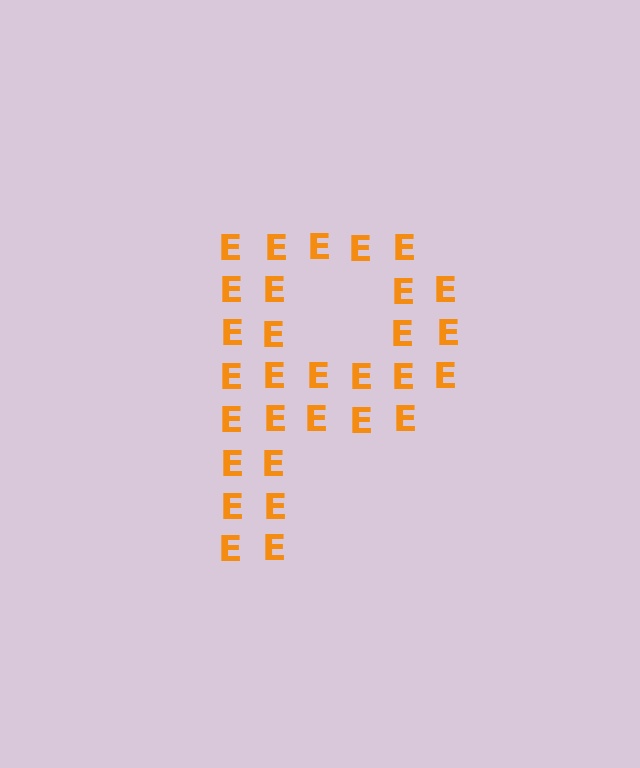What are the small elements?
The small elements are letter E's.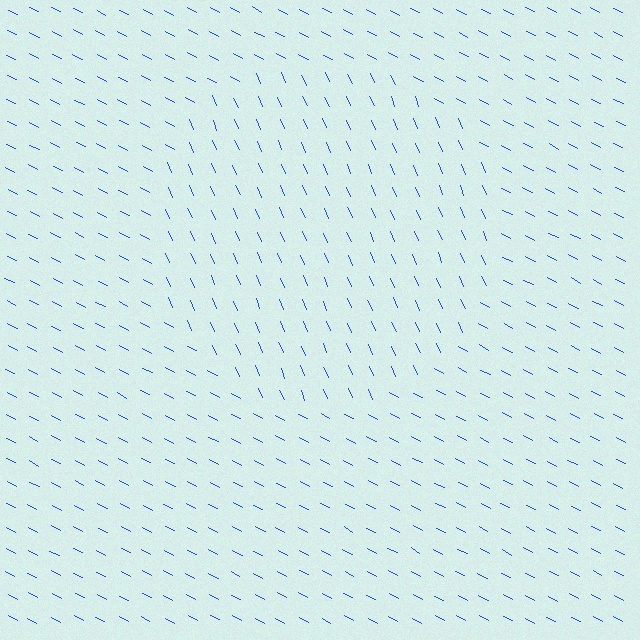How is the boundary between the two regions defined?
The boundary is defined purely by a change in line orientation (approximately 39 degrees difference). All lines are the same color and thickness.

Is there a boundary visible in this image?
Yes, there is a texture boundary formed by a change in line orientation.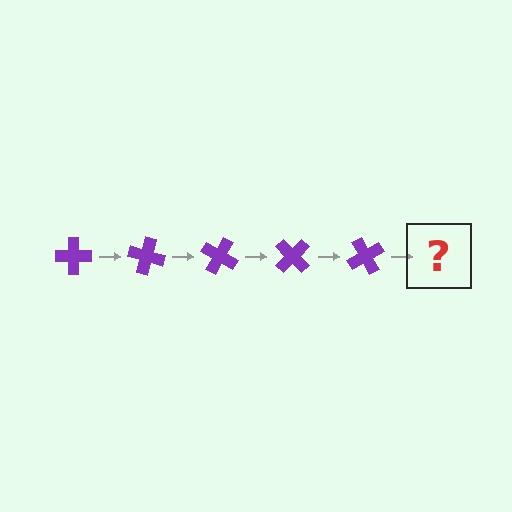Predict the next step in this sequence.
The next step is a purple cross rotated 75 degrees.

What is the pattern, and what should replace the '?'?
The pattern is that the cross rotates 15 degrees each step. The '?' should be a purple cross rotated 75 degrees.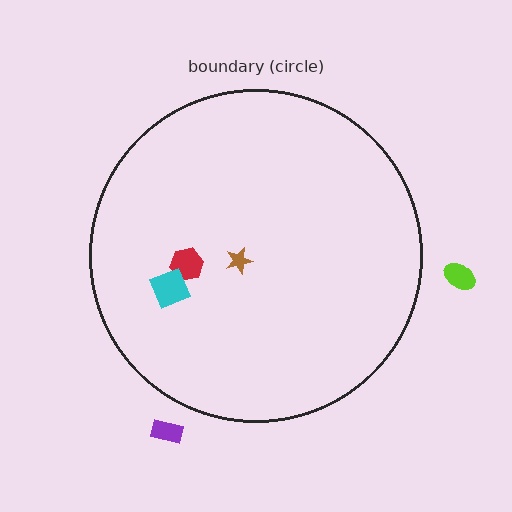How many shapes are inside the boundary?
3 inside, 2 outside.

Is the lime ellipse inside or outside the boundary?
Outside.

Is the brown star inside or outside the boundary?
Inside.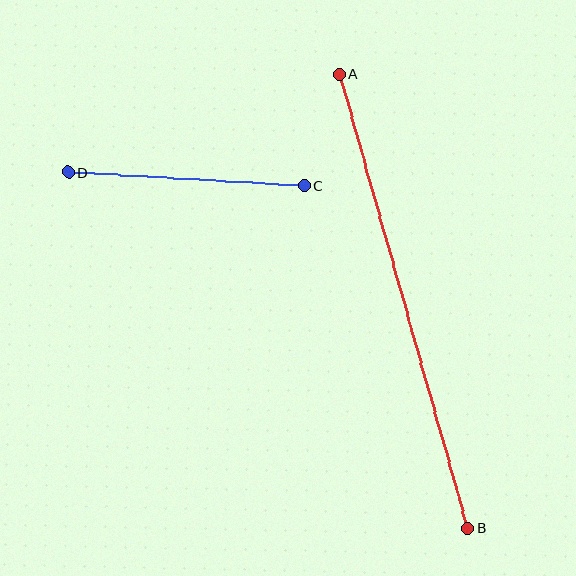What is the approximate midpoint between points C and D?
The midpoint is at approximately (187, 179) pixels.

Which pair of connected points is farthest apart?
Points A and B are farthest apart.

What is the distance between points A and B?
The distance is approximately 471 pixels.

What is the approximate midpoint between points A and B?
The midpoint is at approximately (404, 301) pixels.